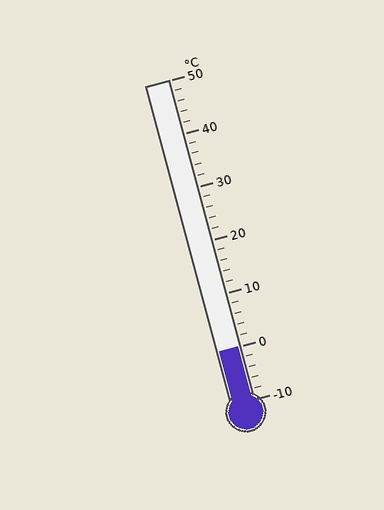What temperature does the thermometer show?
The thermometer shows approximately 0°C.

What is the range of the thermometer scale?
The thermometer scale ranges from -10°C to 50°C.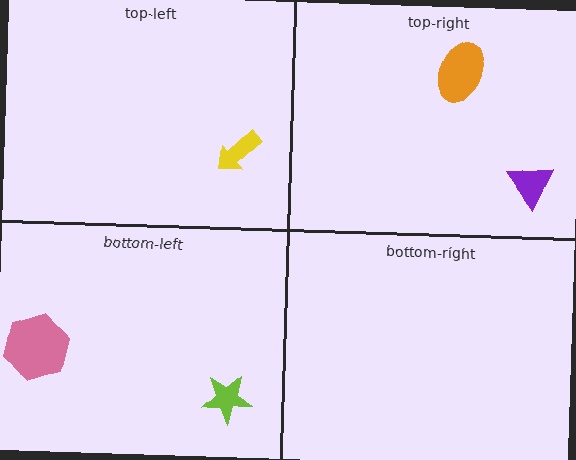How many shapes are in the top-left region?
1.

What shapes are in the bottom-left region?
The lime star, the pink hexagon.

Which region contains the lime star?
The bottom-left region.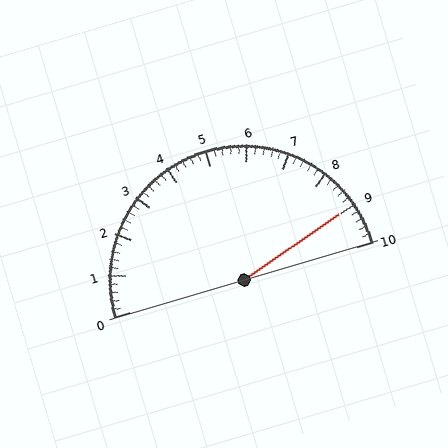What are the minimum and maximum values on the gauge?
The gauge ranges from 0 to 10.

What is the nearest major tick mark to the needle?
The nearest major tick mark is 9.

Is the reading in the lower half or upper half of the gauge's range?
The reading is in the upper half of the range (0 to 10).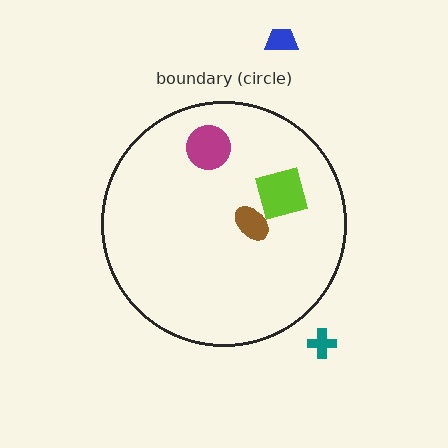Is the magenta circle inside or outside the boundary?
Inside.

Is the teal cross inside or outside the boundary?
Outside.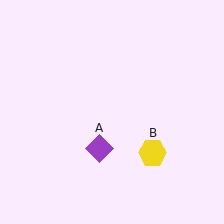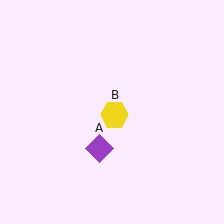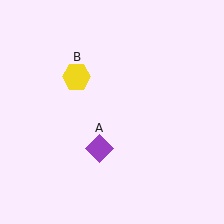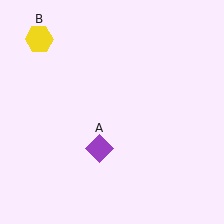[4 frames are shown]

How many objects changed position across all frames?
1 object changed position: yellow hexagon (object B).